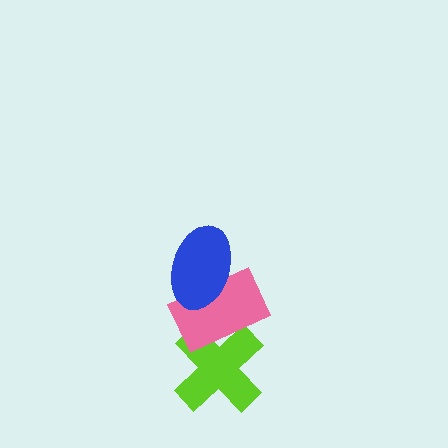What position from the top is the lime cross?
The lime cross is 3rd from the top.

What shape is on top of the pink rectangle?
The blue ellipse is on top of the pink rectangle.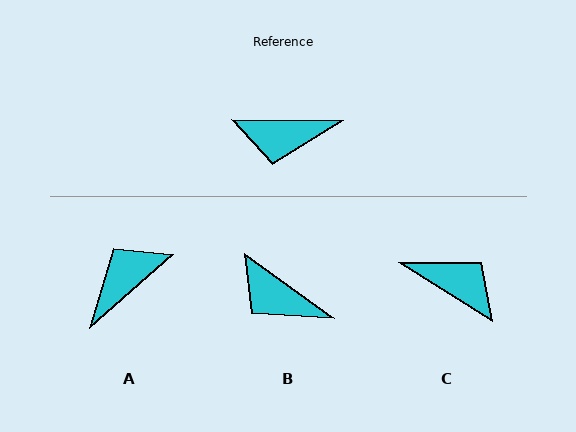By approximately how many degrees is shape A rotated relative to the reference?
Approximately 138 degrees clockwise.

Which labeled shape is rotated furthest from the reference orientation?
C, about 148 degrees away.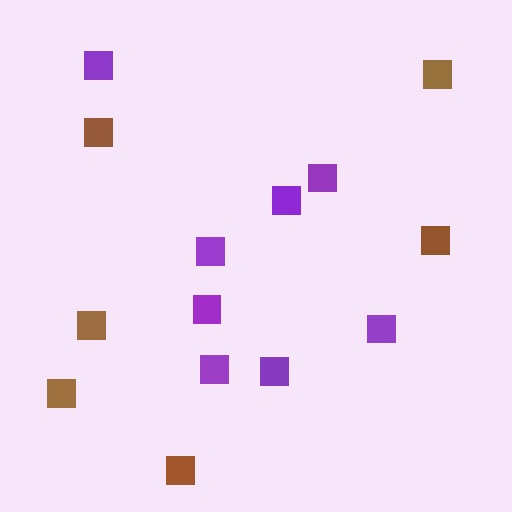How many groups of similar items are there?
There are 2 groups: one group of purple squares (8) and one group of brown squares (6).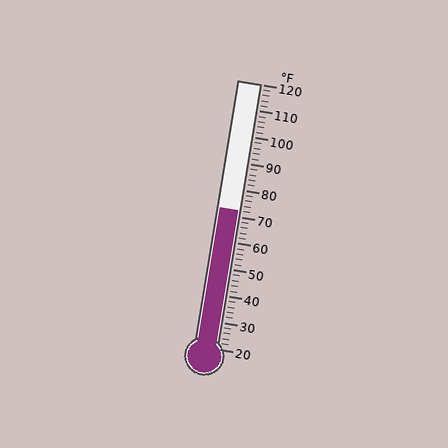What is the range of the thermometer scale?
The thermometer scale ranges from 20°F to 120°F.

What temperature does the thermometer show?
The thermometer shows approximately 72°F.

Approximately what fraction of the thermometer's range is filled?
The thermometer is filled to approximately 50% of its range.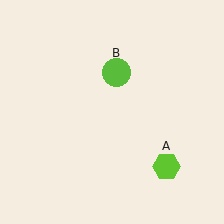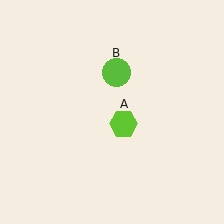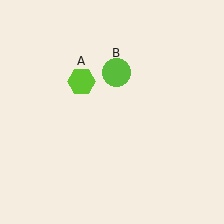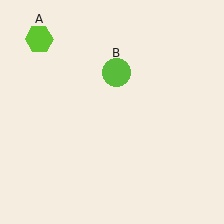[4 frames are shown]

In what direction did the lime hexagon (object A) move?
The lime hexagon (object A) moved up and to the left.